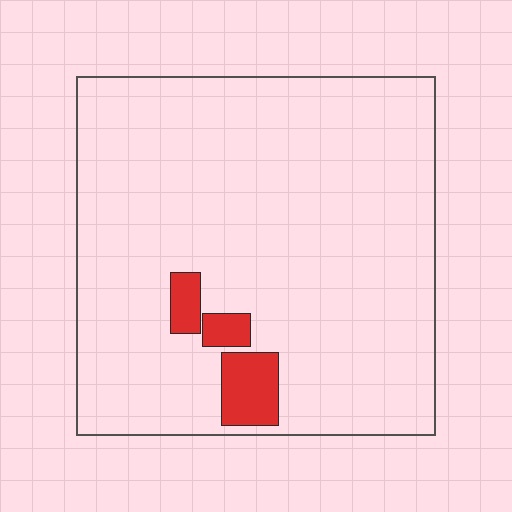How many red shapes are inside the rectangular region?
3.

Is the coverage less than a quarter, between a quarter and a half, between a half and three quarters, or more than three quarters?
Less than a quarter.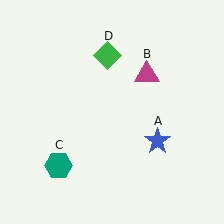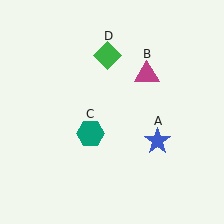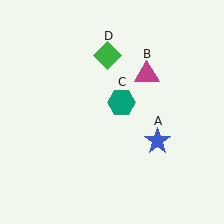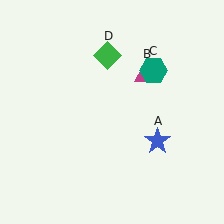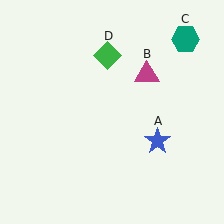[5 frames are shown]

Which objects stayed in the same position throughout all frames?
Blue star (object A) and magenta triangle (object B) and green diamond (object D) remained stationary.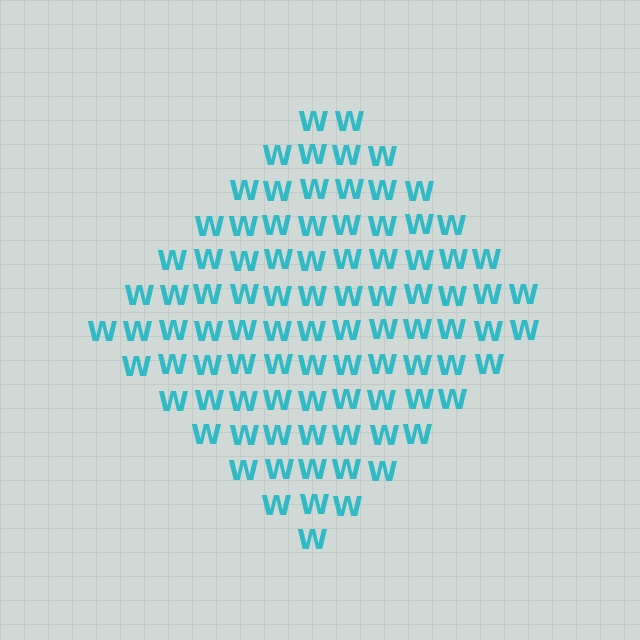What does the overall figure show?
The overall figure shows a diamond.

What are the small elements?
The small elements are letter W's.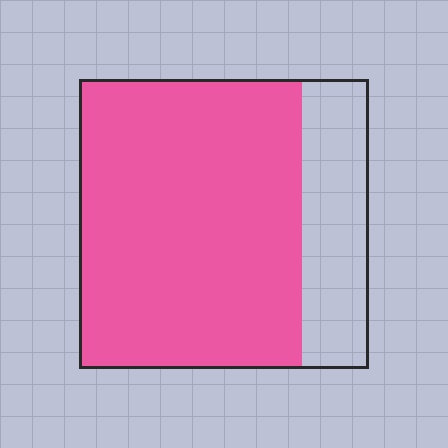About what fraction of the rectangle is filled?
About three quarters (3/4).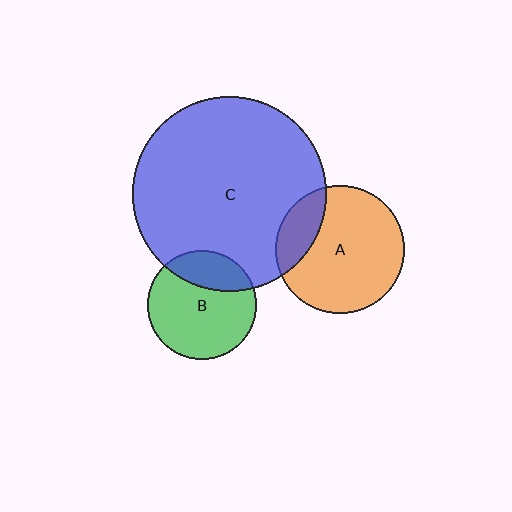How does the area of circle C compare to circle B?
Approximately 3.2 times.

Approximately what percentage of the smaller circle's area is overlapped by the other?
Approximately 25%.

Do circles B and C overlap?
Yes.